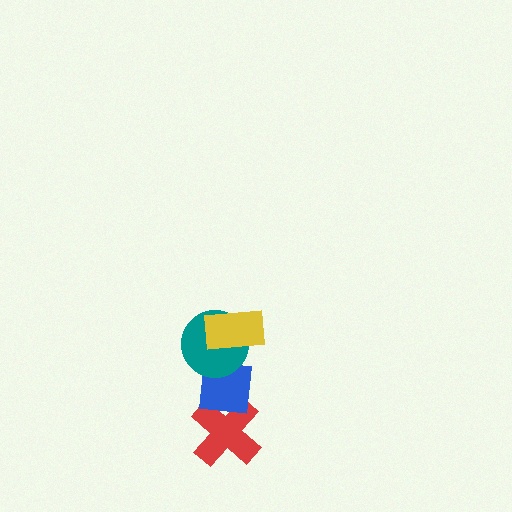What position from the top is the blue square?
The blue square is 3rd from the top.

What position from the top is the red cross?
The red cross is 4th from the top.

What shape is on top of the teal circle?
The yellow rectangle is on top of the teal circle.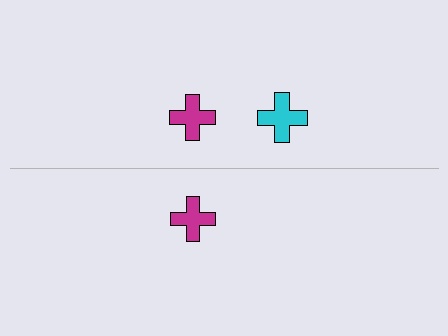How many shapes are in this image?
There are 3 shapes in this image.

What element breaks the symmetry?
A cyan cross is missing from the bottom side.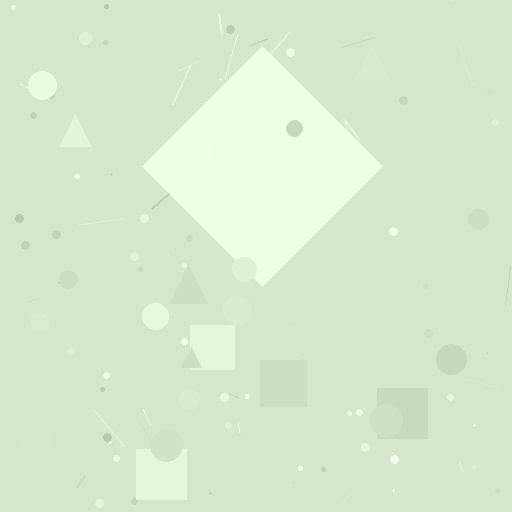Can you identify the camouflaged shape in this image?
The camouflaged shape is a diamond.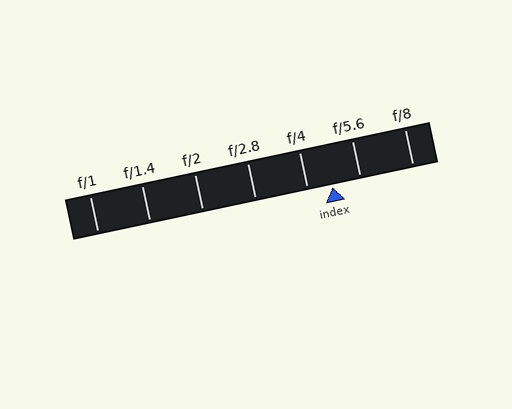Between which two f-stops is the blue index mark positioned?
The index mark is between f/4 and f/5.6.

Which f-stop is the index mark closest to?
The index mark is closest to f/4.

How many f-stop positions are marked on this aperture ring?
There are 7 f-stop positions marked.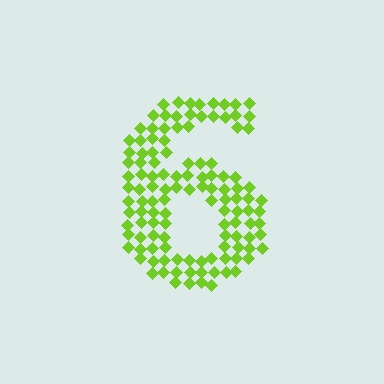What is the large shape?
The large shape is the digit 6.